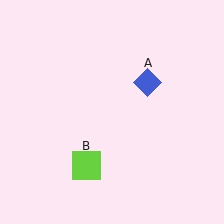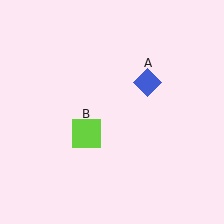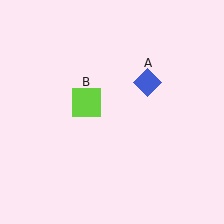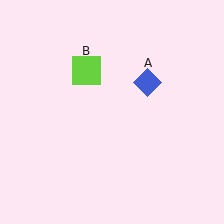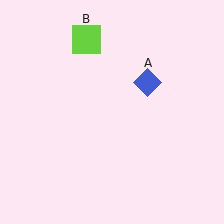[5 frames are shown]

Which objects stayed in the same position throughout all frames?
Blue diamond (object A) remained stationary.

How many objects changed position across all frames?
1 object changed position: lime square (object B).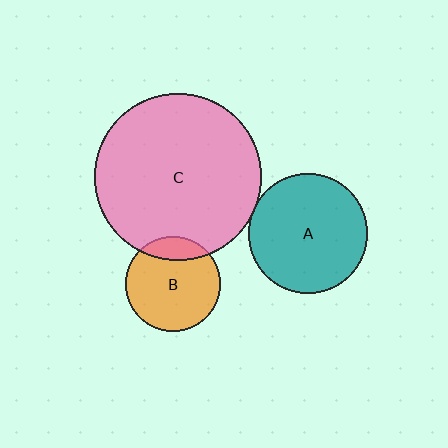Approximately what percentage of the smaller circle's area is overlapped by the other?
Approximately 5%.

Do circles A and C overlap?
Yes.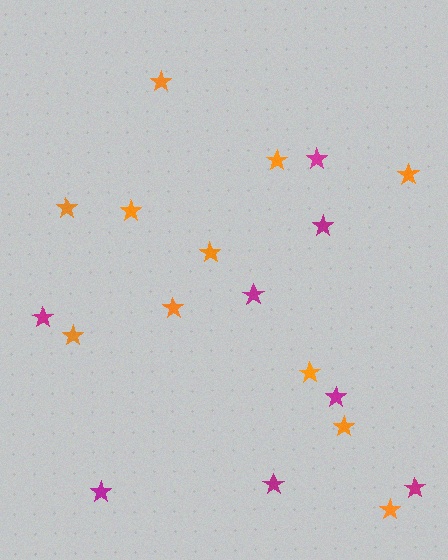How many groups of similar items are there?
There are 2 groups: one group of magenta stars (8) and one group of orange stars (11).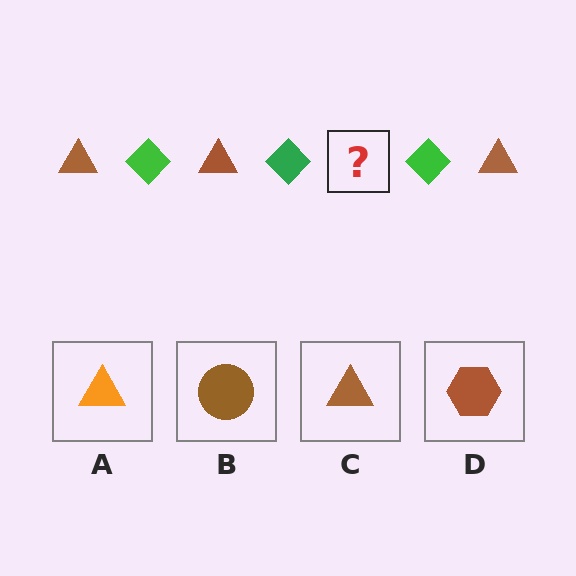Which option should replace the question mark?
Option C.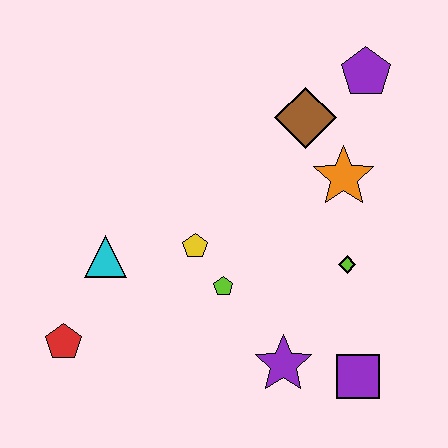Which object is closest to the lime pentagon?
The yellow pentagon is closest to the lime pentagon.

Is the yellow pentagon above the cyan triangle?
Yes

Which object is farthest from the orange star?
The red pentagon is farthest from the orange star.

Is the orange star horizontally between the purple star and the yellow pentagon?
No